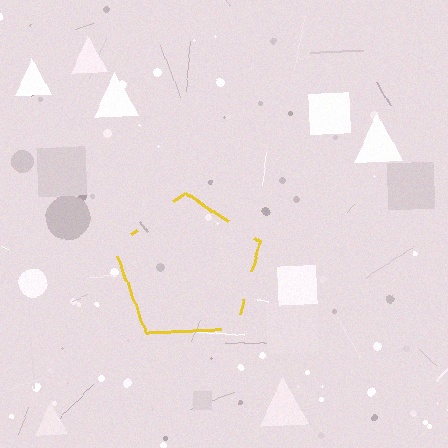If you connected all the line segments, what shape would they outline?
They would outline a pentagon.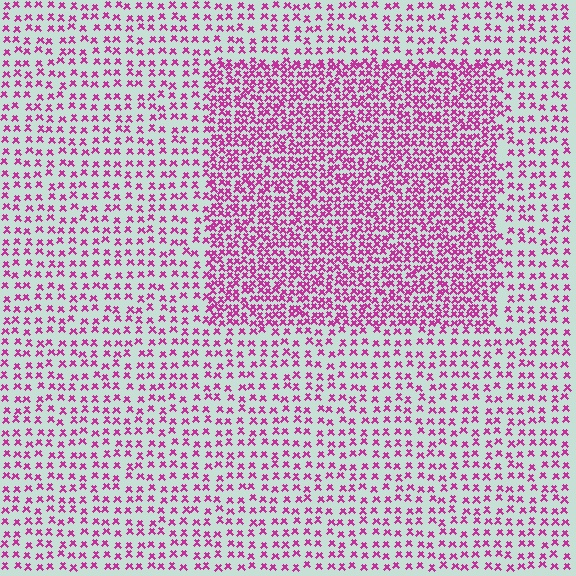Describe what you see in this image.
The image contains small magenta elements arranged at two different densities. A rectangle-shaped region is visible where the elements are more densely packed than the surrounding area.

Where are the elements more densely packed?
The elements are more densely packed inside the rectangle boundary.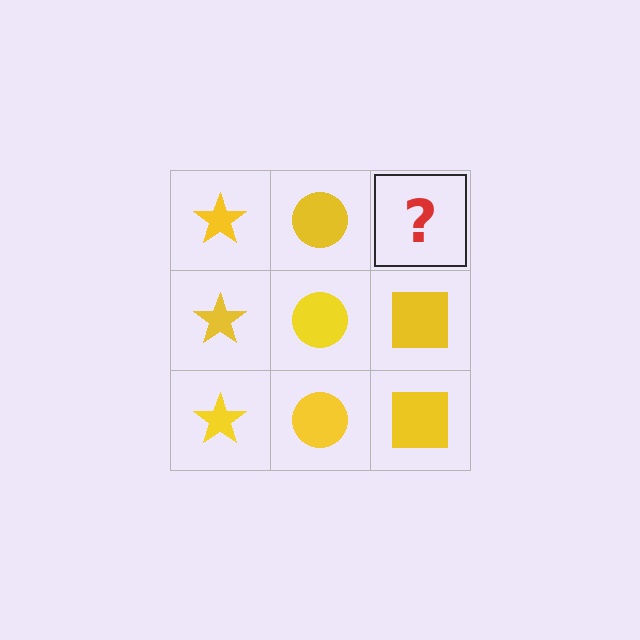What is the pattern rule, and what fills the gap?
The rule is that each column has a consistent shape. The gap should be filled with a yellow square.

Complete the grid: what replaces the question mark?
The question mark should be replaced with a yellow square.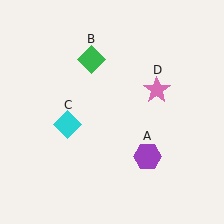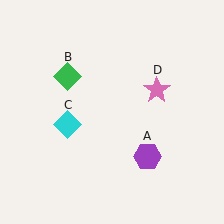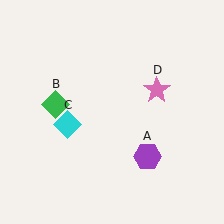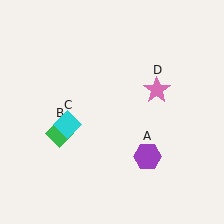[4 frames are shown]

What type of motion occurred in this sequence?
The green diamond (object B) rotated counterclockwise around the center of the scene.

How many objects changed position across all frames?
1 object changed position: green diamond (object B).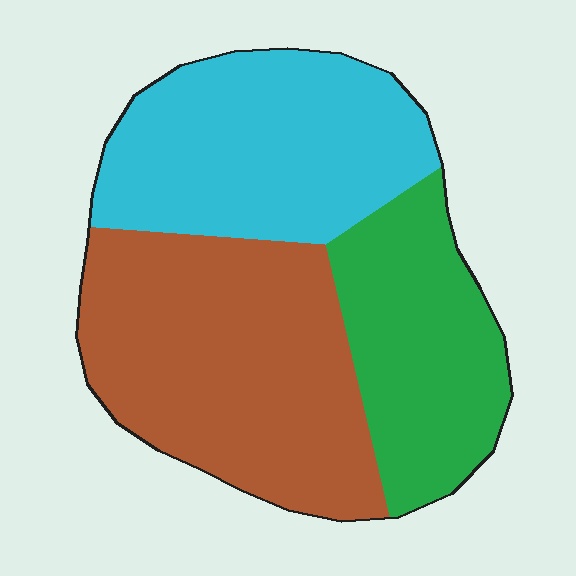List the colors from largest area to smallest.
From largest to smallest: brown, cyan, green.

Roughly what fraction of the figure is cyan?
Cyan covers about 35% of the figure.